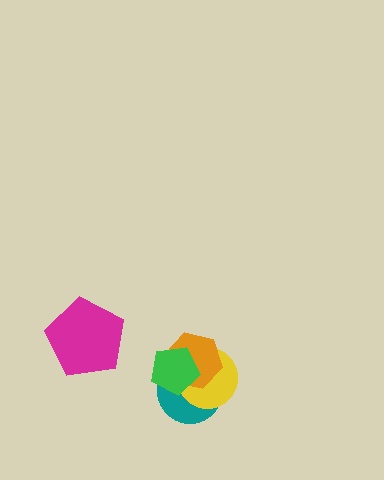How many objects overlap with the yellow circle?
3 objects overlap with the yellow circle.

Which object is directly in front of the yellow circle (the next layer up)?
The orange hexagon is directly in front of the yellow circle.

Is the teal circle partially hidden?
Yes, it is partially covered by another shape.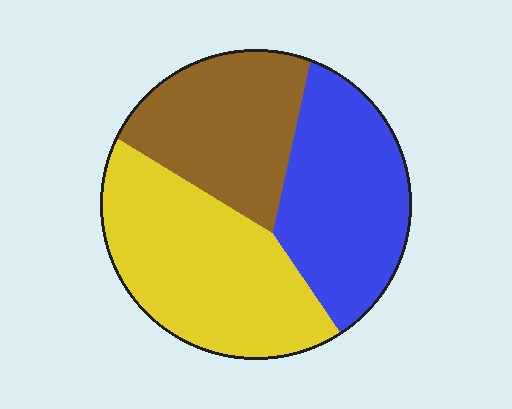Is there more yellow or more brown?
Yellow.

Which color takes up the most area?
Yellow, at roughly 40%.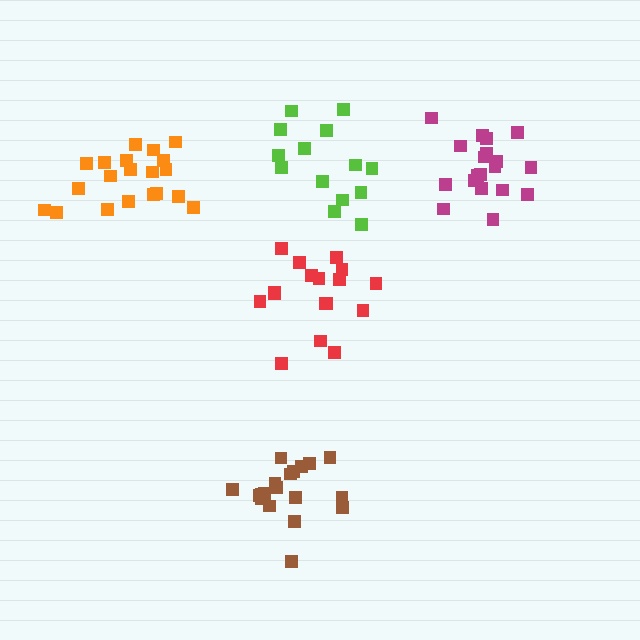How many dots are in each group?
Group 1: 19 dots, Group 2: 14 dots, Group 3: 20 dots, Group 4: 19 dots, Group 5: 17 dots (89 total).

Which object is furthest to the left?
The orange cluster is leftmost.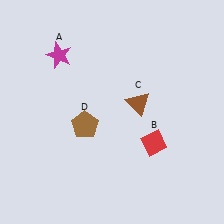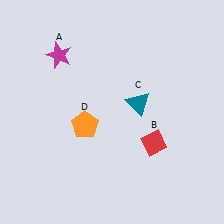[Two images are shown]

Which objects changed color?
C changed from brown to teal. D changed from brown to orange.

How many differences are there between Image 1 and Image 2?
There are 2 differences between the two images.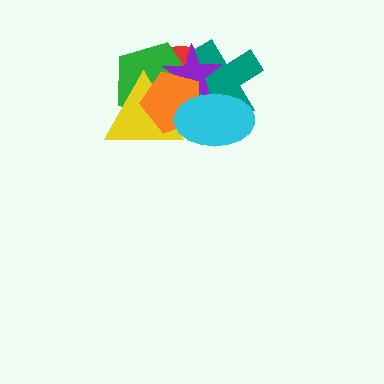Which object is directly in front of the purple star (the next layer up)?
The orange pentagon is directly in front of the purple star.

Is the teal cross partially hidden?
Yes, it is partially covered by another shape.